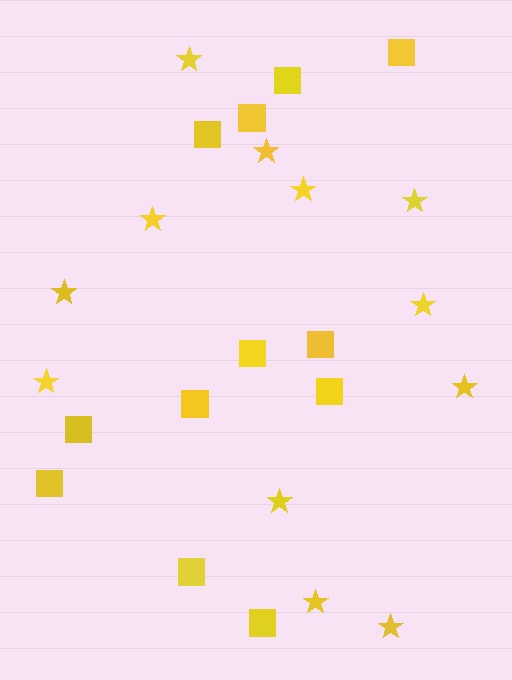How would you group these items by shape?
There are 2 groups: one group of squares (12) and one group of stars (12).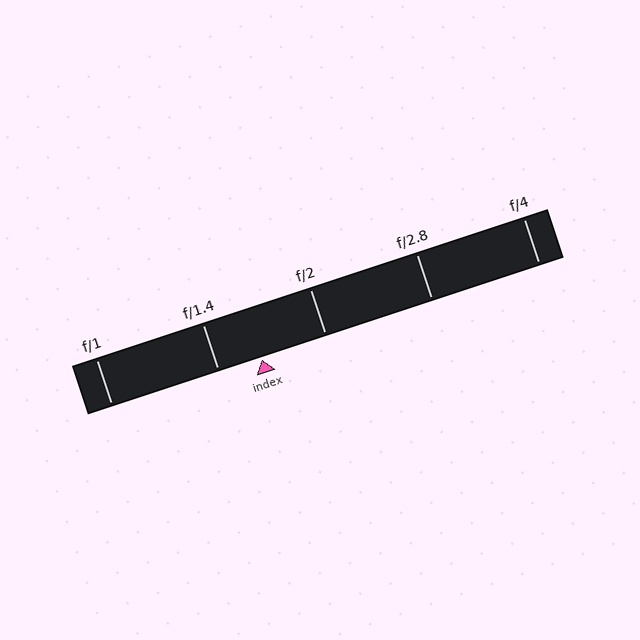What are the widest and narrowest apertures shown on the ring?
The widest aperture shown is f/1 and the narrowest is f/4.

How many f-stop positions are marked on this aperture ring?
There are 5 f-stop positions marked.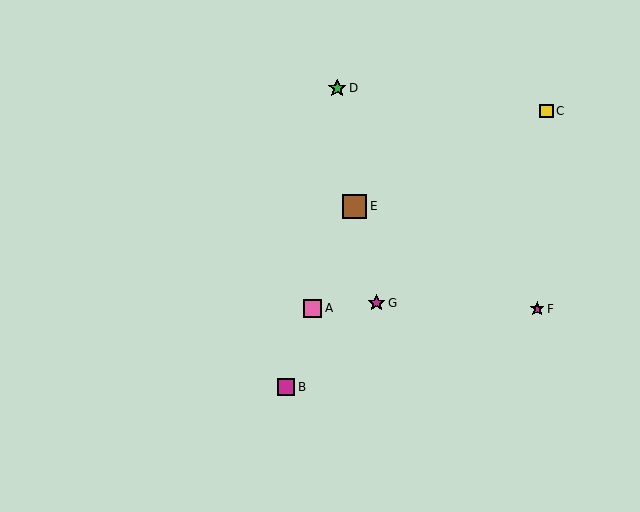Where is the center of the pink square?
The center of the pink square is at (313, 308).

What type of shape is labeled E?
Shape E is a brown square.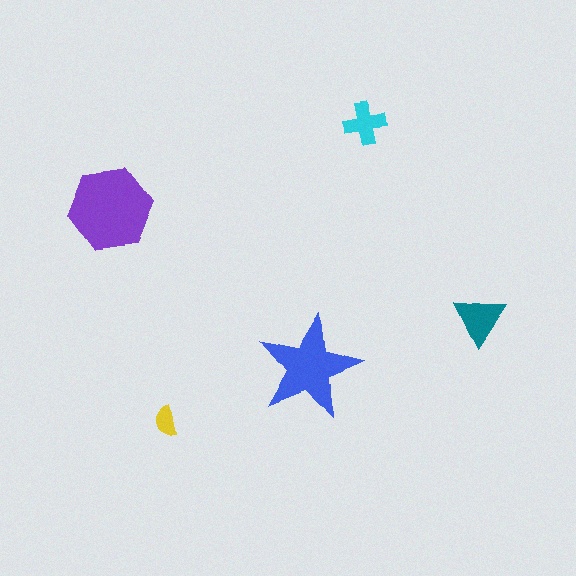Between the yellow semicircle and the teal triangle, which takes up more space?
The teal triangle.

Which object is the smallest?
The yellow semicircle.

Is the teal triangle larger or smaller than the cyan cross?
Larger.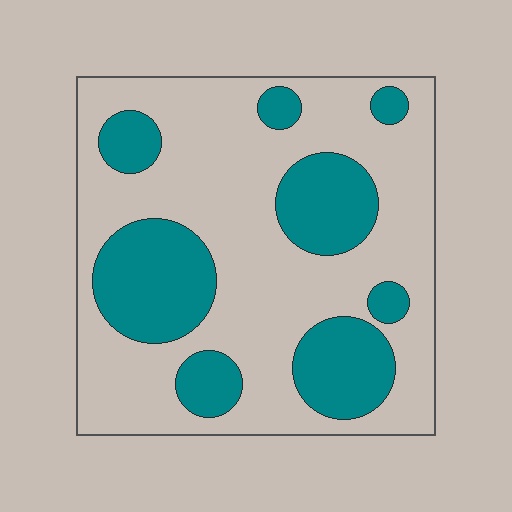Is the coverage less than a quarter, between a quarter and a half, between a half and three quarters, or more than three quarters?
Between a quarter and a half.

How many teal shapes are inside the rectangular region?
8.